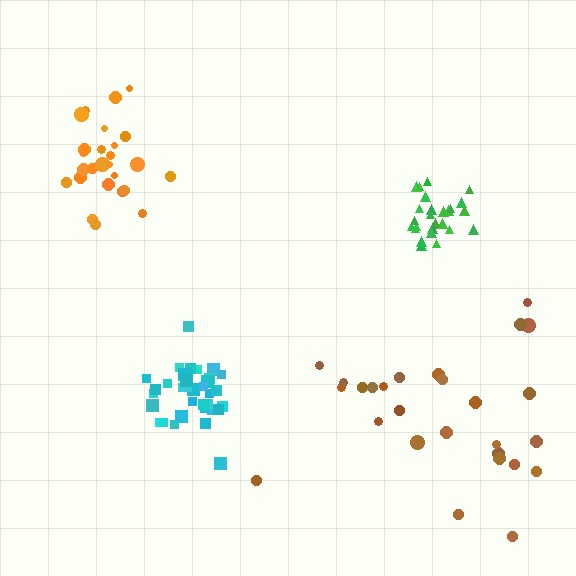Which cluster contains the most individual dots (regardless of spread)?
Cyan (34).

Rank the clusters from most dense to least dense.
cyan, green, orange, brown.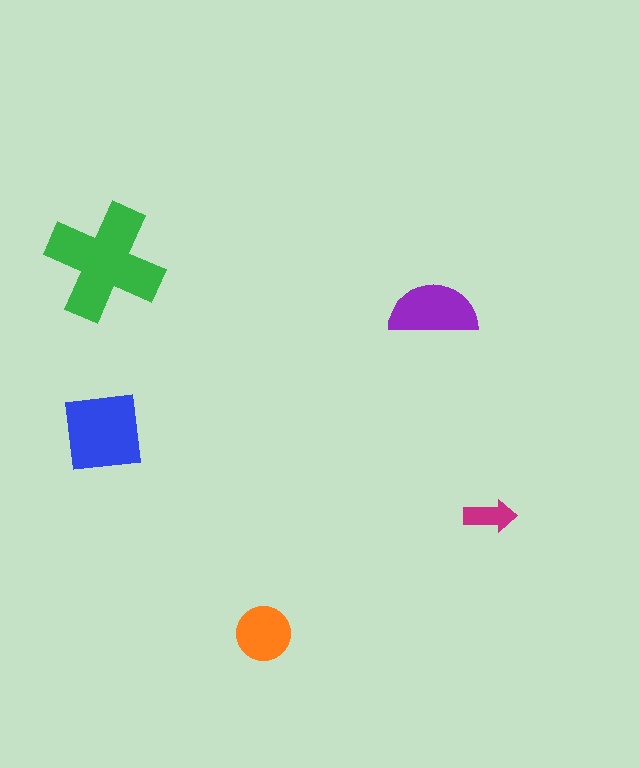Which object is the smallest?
The magenta arrow.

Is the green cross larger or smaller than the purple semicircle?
Larger.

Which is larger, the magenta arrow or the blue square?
The blue square.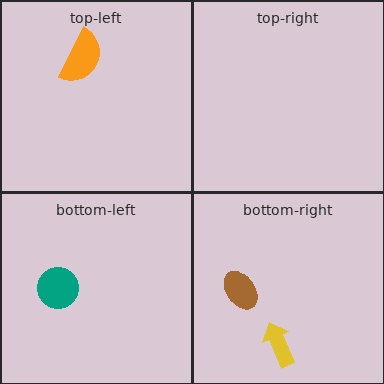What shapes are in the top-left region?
The orange semicircle.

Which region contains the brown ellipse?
The bottom-right region.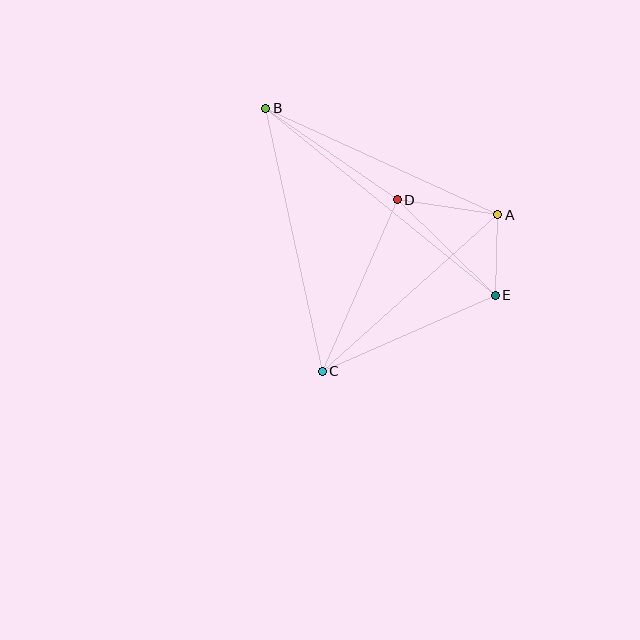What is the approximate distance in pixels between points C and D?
The distance between C and D is approximately 187 pixels.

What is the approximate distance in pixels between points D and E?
The distance between D and E is approximately 137 pixels.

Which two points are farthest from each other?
Points B and E are farthest from each other.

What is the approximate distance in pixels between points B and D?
The distance between B and D is approximately 160 pixels.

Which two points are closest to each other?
Points A and E are closest to each other.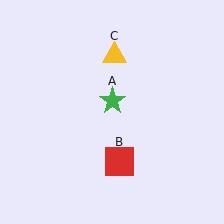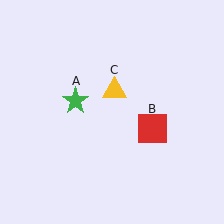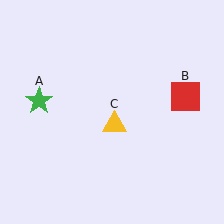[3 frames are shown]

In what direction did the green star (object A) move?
The green star (object A) moved left.